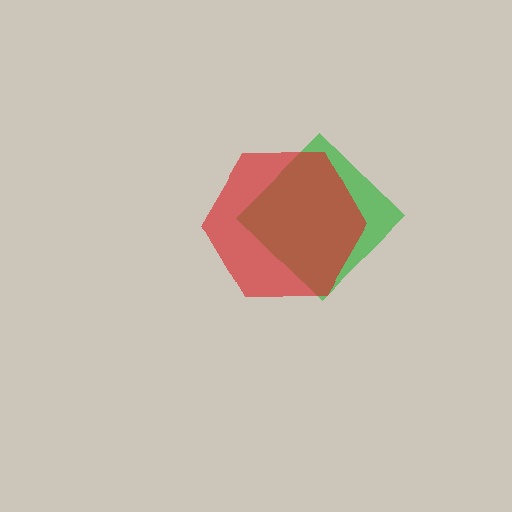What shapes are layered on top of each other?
The layered shapes are: a green diamond, a red hexagon.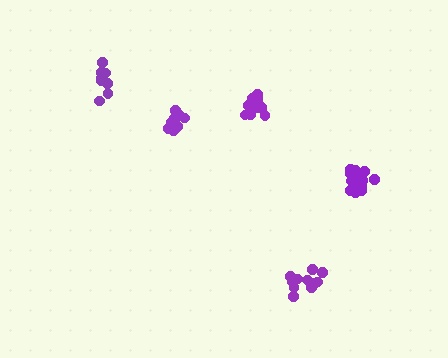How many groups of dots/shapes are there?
There are 5 groups.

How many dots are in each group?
Group 1: 11 dots, Group 2: 11 dots, Group 3: 14 dots, Group 4: 8 dots, Group 5: 11 dots (55 total).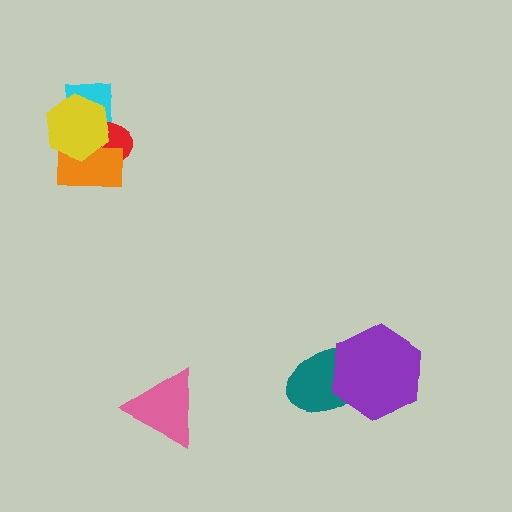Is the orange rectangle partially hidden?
Yes, it is partially covered by another shape.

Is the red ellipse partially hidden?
Yes, it is partially covered by another shape.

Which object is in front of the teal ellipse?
The purple hexagon is in front of the teal ellipse.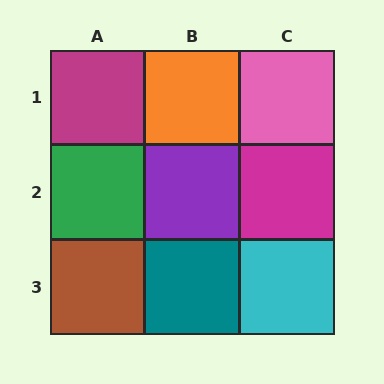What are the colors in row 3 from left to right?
Brown, teal, cyan.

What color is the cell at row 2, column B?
Purple.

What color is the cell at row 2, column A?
Green.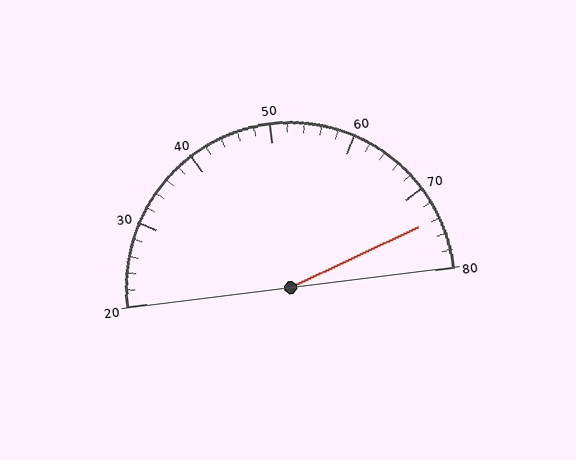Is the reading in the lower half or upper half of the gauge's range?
The reading is in the upper half of the range (20 to 80).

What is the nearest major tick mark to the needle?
The nearest major tick mark is 70.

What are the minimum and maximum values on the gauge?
The gauge ranges from 20 to 80.